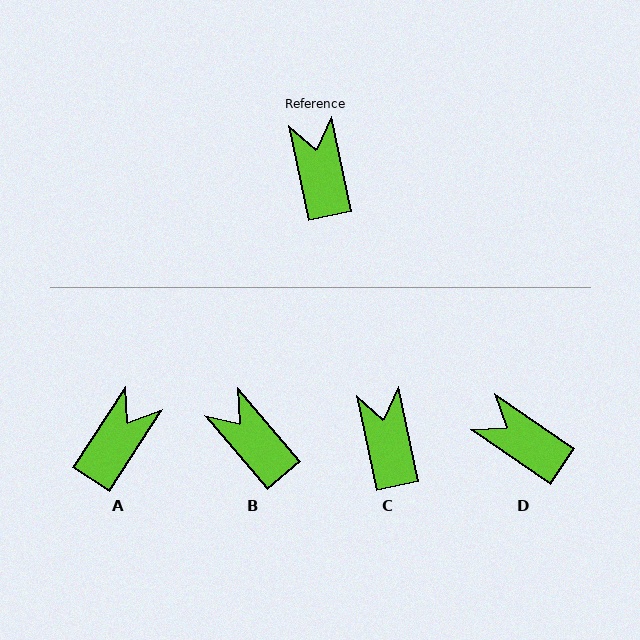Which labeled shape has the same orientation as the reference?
C.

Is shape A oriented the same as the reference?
No, it is off by about 45 degrees.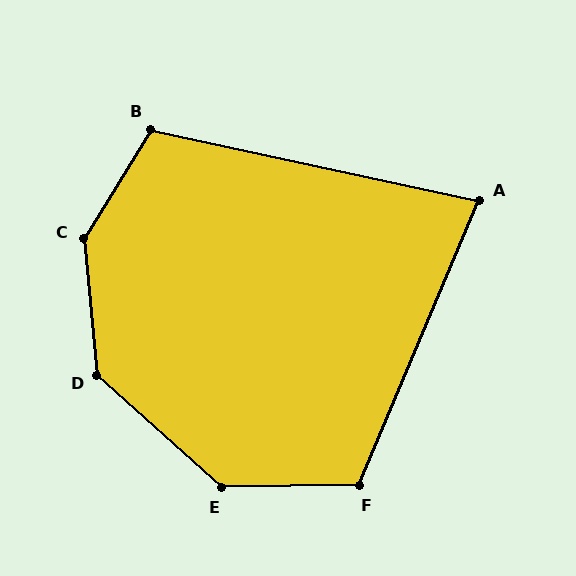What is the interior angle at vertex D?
Approximately 137 degrees (obtuse).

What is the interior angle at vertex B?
Approximately 109 degrees (obtuse).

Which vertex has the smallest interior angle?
A, at approximately 79 degrees.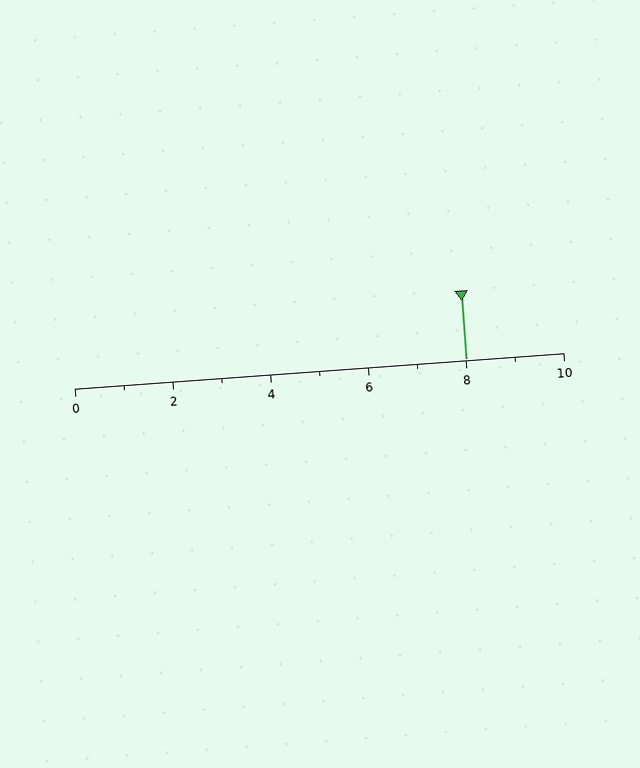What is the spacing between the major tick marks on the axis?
The major ticks are spaced 2 apart.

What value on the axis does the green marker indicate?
The marker indicates approximately 8.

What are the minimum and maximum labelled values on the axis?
The axis runs from 0 to 10.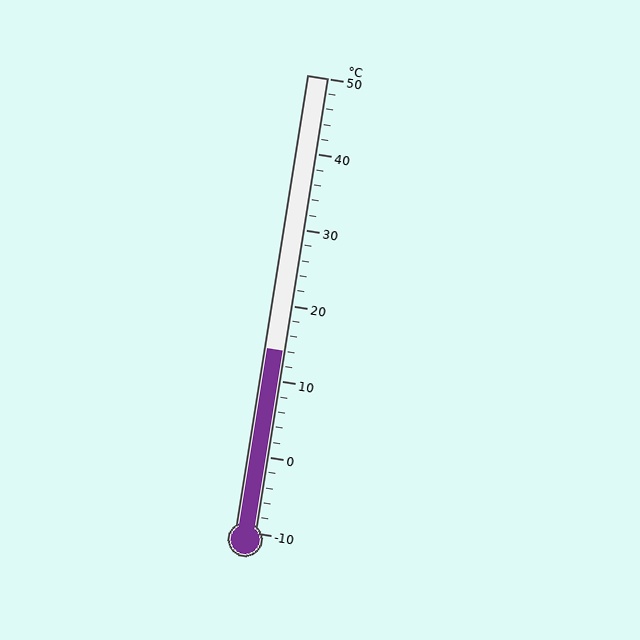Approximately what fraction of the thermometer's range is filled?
The thermometer is filled to approximately 40% of its range.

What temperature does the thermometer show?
The thermometer shows approximately 14°C.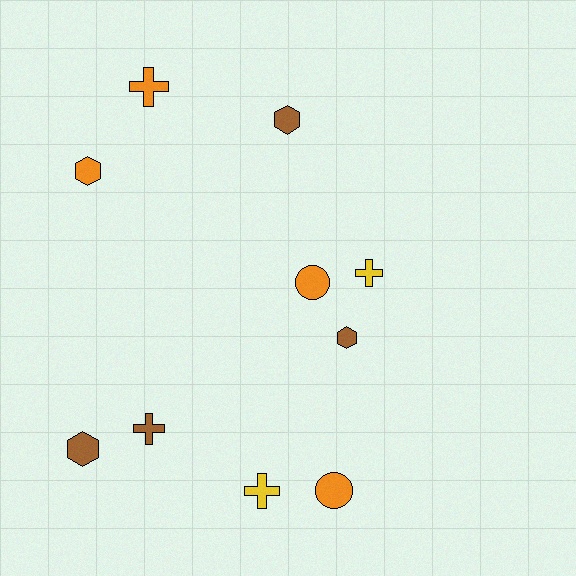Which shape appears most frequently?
Cross, with 4 objects.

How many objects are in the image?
There are 10 objects.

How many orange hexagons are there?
There is 1 orange hexagon.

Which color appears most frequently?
Brown, with 4 objects.